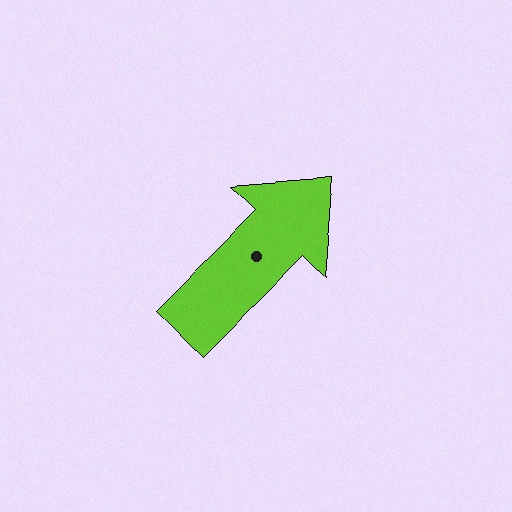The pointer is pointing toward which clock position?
Roughly 2 o'clock.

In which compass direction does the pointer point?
Northeast.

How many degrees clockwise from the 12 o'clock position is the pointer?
Approximately 45 degrees.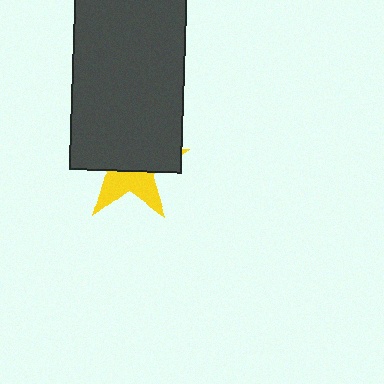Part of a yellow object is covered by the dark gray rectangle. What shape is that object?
It is a star.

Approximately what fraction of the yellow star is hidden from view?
Roughly 60% of the yellow star is hidden behind the dark gray rectangle.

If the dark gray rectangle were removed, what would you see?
You would see the complete yellow star.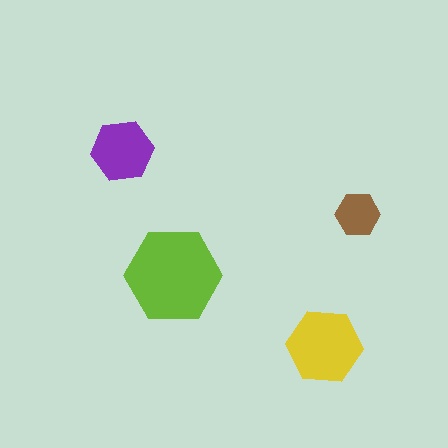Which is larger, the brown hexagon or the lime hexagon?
The lime one.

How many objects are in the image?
There are 4 objects in the image.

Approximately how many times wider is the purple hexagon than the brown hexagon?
About 1.5 times wider.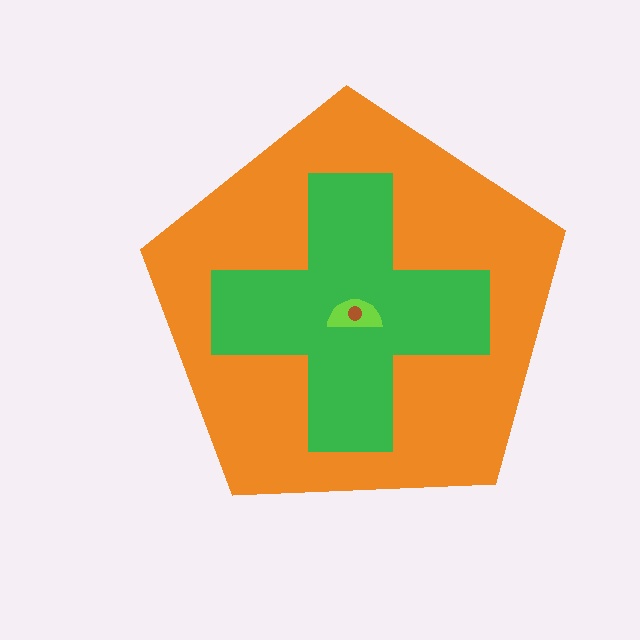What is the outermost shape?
The orange pentagon.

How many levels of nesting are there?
4.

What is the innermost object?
The brown circle.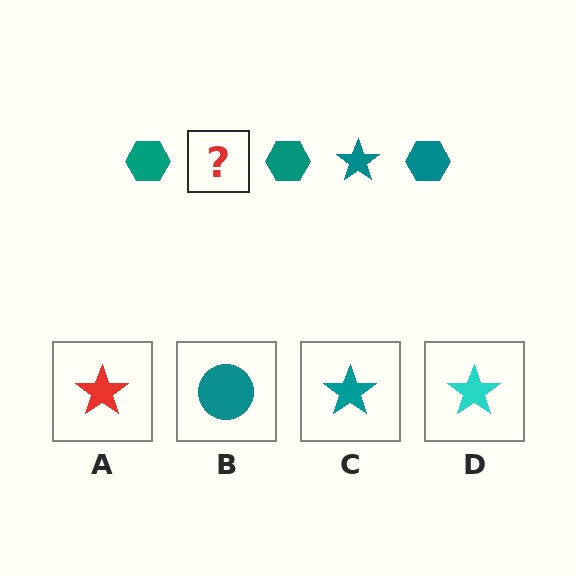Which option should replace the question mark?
Option C.